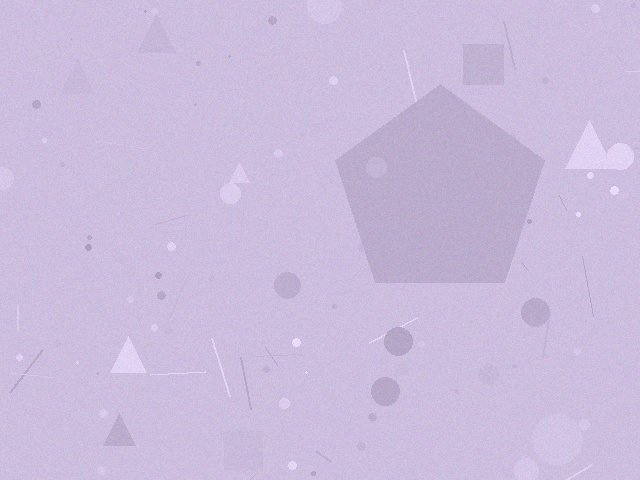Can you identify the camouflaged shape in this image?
The camouflaged shape is a pentagon.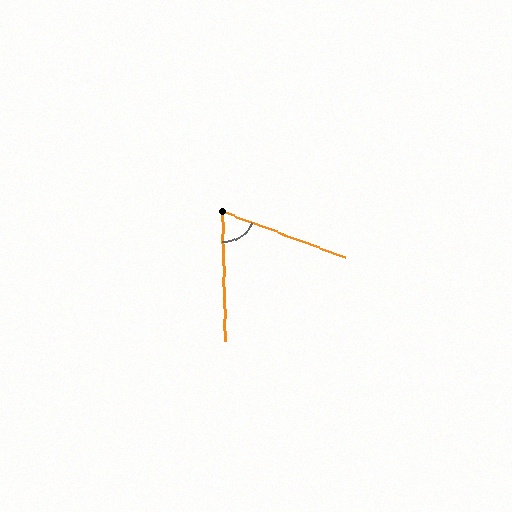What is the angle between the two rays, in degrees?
Approximately 69 degrees.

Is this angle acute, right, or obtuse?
It is acute.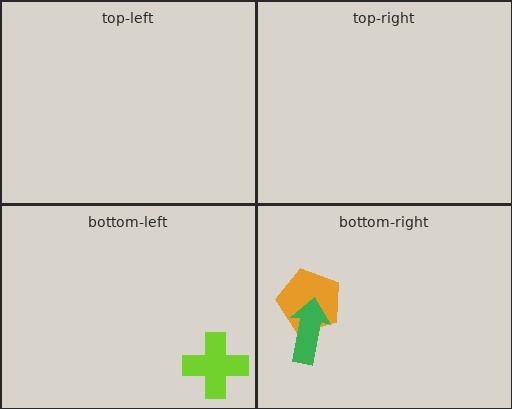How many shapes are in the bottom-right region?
2.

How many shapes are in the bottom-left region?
1.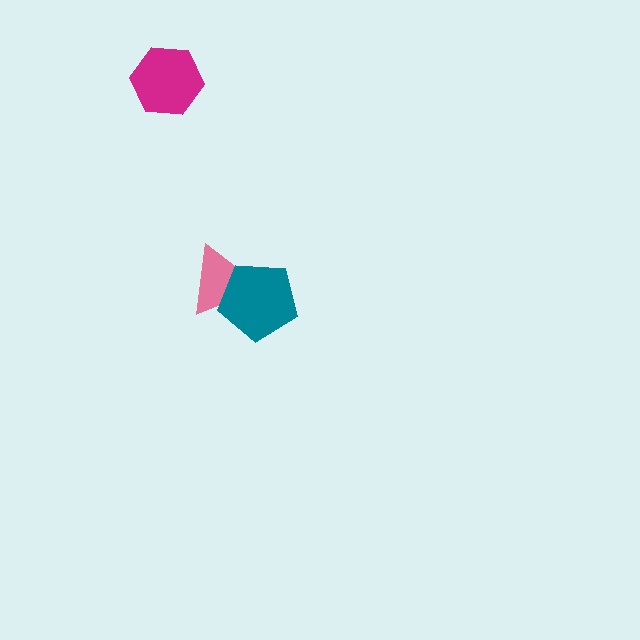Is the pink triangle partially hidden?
Yes, it is partially covered by another shape.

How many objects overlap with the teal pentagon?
1 object overlaps with the teal pentagon.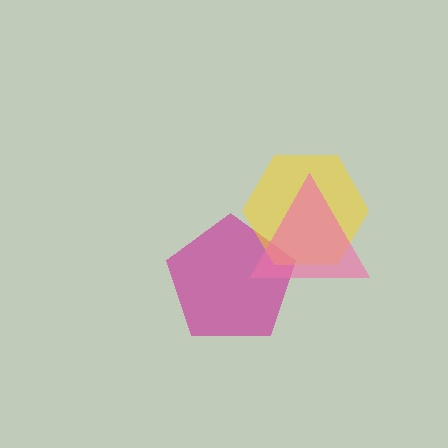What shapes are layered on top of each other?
The layered shapes are: a magenta pentagon, a yellow hexagon, a pink triangle.